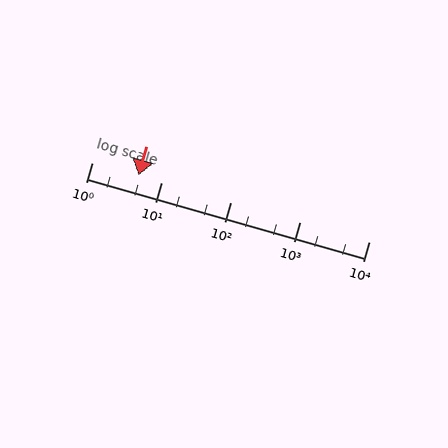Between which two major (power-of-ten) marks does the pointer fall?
The pointer is between 1 and 10.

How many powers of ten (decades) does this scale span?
The scale spans 4 decades, from 1 to 10000.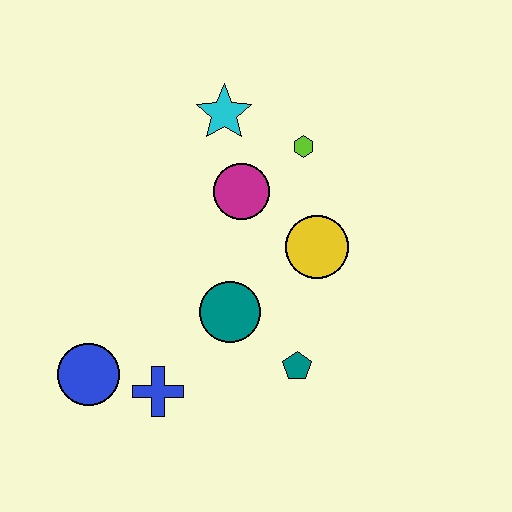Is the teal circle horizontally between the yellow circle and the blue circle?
Yes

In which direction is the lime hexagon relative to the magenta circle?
The lime hexagon is to the right of the magenta circle.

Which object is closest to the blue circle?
The blue cross is closest to the blue circle.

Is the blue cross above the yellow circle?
No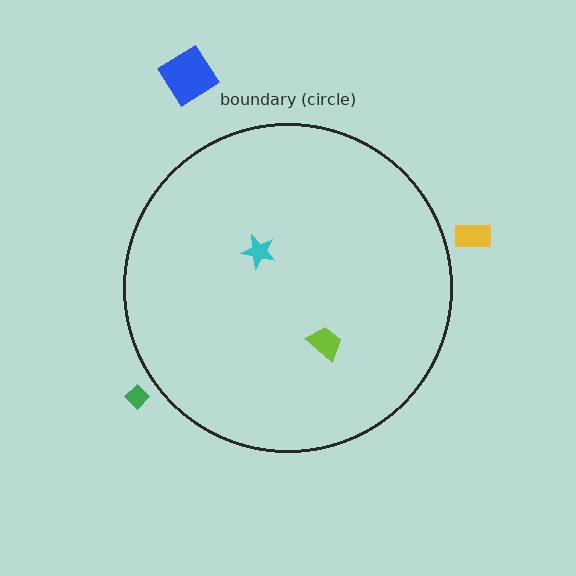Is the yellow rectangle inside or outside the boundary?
Outside.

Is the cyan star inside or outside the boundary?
Inside.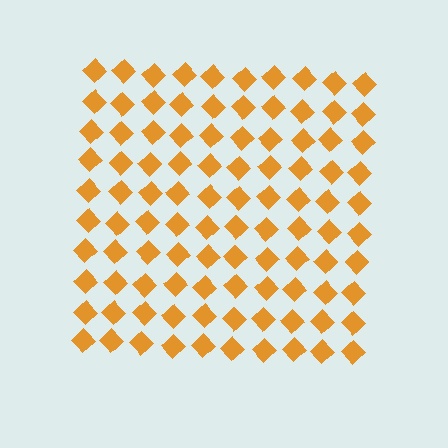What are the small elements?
The small elements are diamonds.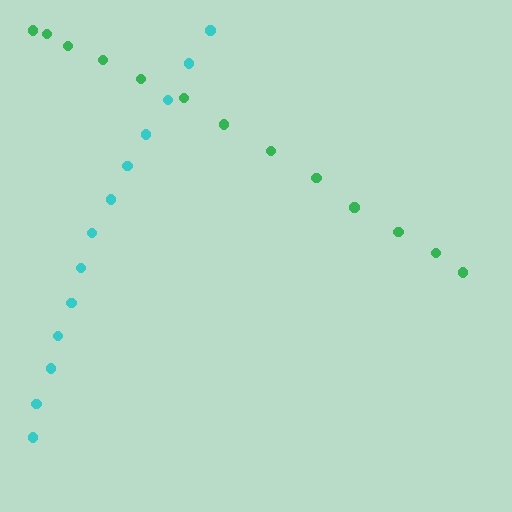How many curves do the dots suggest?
There are 2 distinct paths.